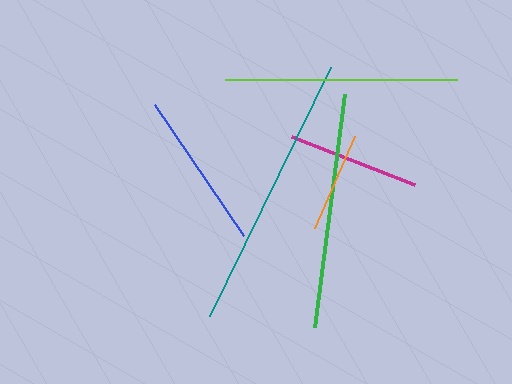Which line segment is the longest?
The teal line is the longest at approximately 277 pixels.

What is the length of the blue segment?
The blue segment is approximately 159 pixels long.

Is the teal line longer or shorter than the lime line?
The teal line is longer than the lime line.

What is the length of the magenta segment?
The magenta segment is approximately 132 pixels long.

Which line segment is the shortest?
The orange line is the shortest at approximately 100 pixels.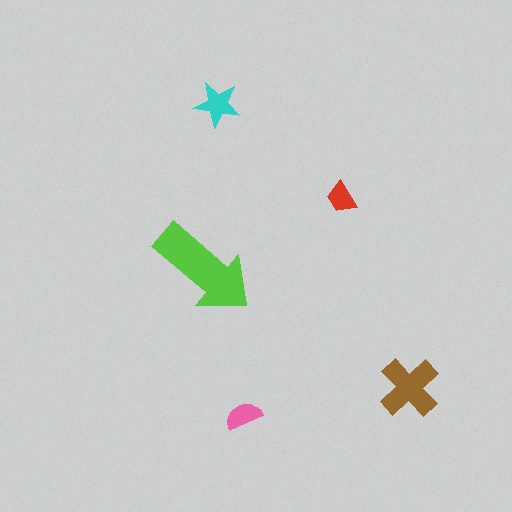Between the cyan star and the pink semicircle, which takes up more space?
The cyan star.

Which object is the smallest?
The red trapezoid.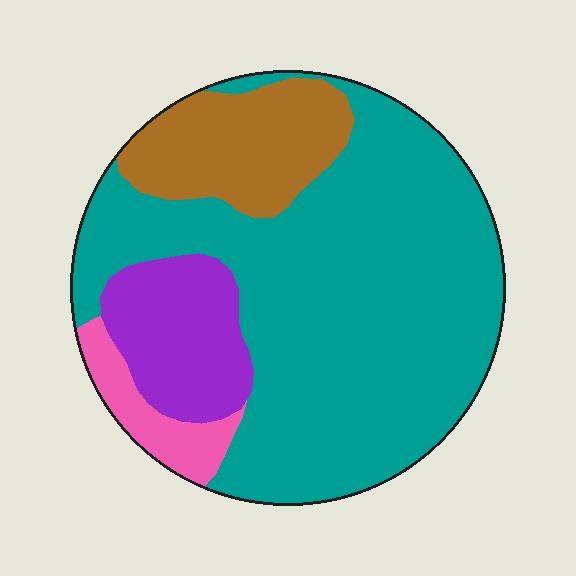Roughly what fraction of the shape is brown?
Brown covers roughly 15% of the shape.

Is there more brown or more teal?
Teal.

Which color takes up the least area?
Pink, at roughly 5%.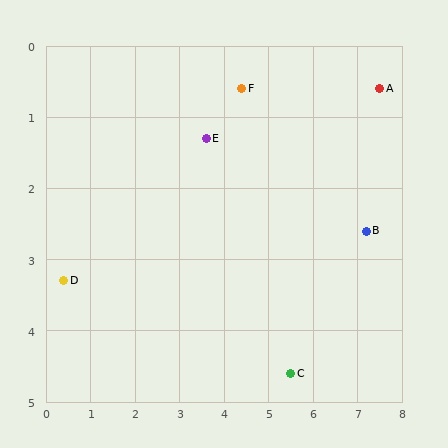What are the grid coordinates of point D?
Point D is at approximately (0.4, 3.3).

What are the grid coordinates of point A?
Point A is at approximately (7.5, 0.6).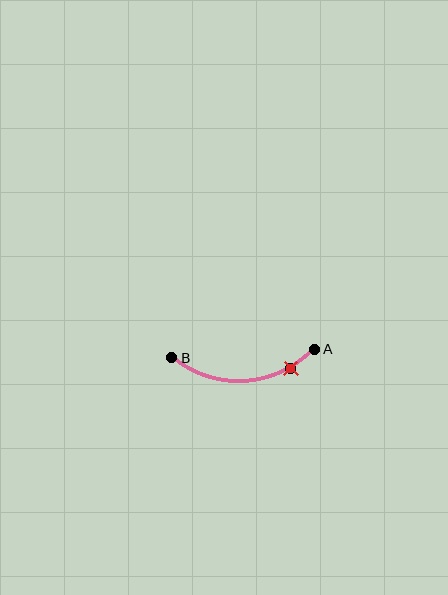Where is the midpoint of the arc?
The arc midpoint is the point on the curve farthest from the straight line joining A and B. It sits below that line.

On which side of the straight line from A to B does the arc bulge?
The arc bulges below the straight line connecting A and B.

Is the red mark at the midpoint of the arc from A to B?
No. The red mark lies on the arc but is closer to endpoint A. The arc midpoint would be at the point on the curve equidistant along the arc from both A and B.